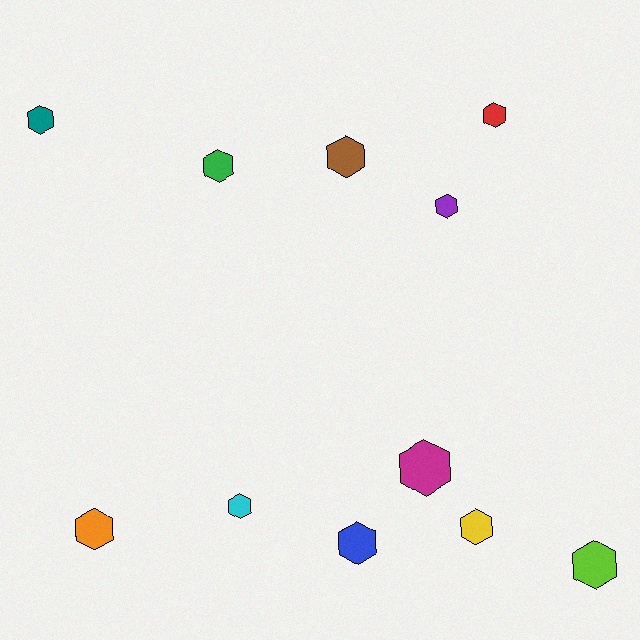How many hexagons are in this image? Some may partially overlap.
There are 11 hexagons.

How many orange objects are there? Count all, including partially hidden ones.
There is 1 orange object.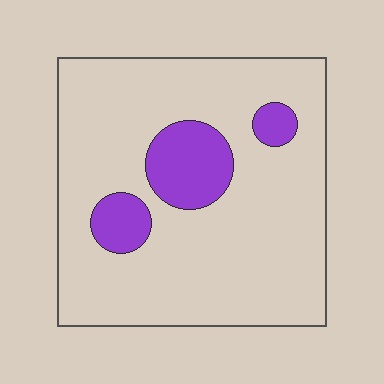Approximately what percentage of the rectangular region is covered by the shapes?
Approximately 15%.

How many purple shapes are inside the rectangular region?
3.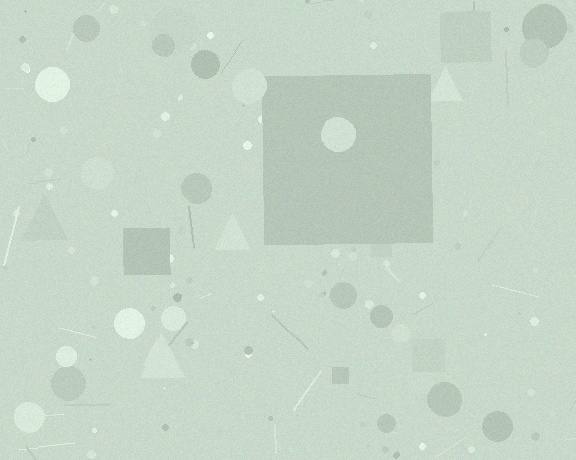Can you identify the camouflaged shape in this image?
The camouflaged shape is a square.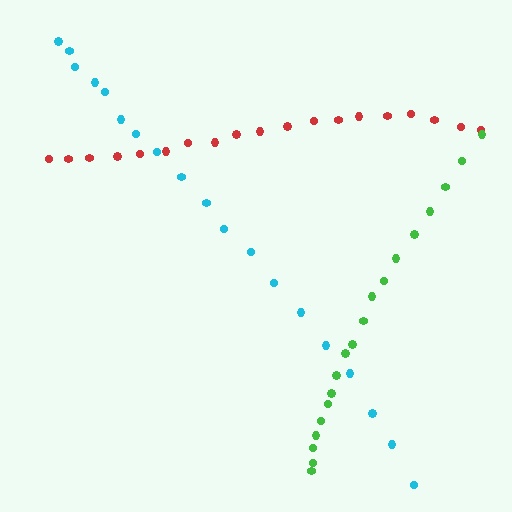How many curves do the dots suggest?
There are 3 distinct paths.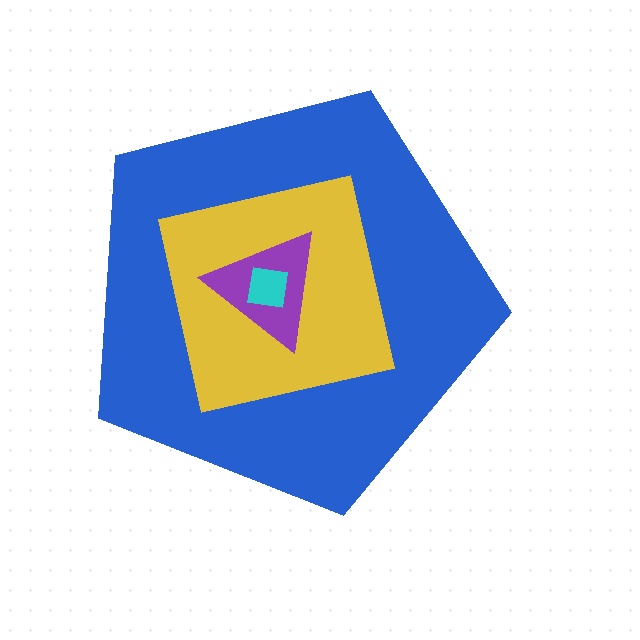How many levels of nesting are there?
4.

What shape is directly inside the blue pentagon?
The yellow square.